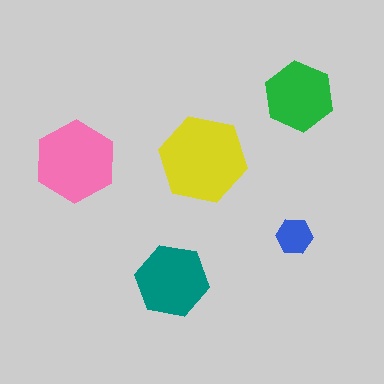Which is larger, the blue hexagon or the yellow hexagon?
The yellow one.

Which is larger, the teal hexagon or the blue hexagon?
The teal one.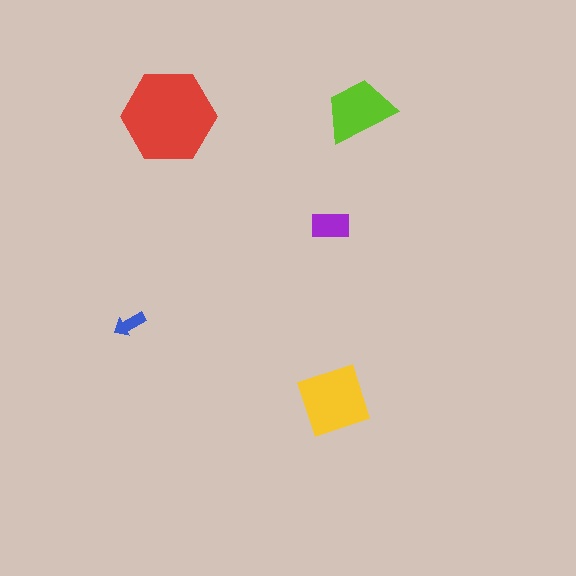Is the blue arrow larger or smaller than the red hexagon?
Smaller.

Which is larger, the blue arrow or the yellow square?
The yellow square.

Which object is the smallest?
The blue arrow.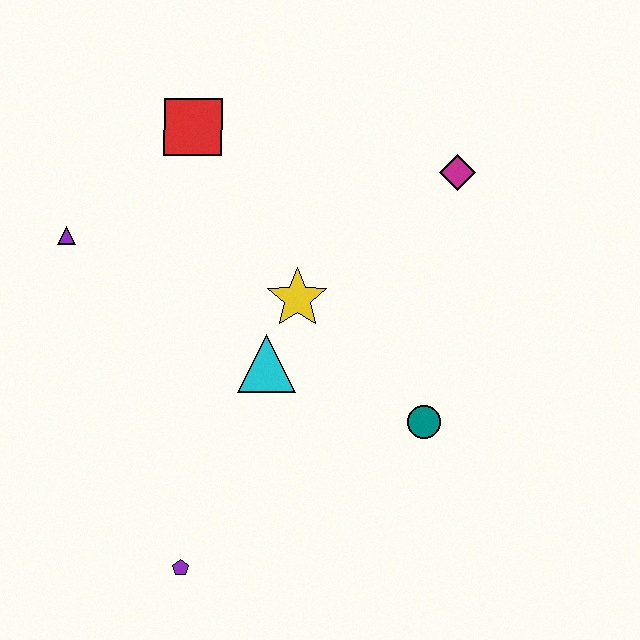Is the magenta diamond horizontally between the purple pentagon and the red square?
No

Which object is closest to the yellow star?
The cyan triangle is closest to the yellow star.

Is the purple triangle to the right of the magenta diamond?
No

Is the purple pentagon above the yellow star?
No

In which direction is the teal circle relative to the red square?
The teal circle is below the red square.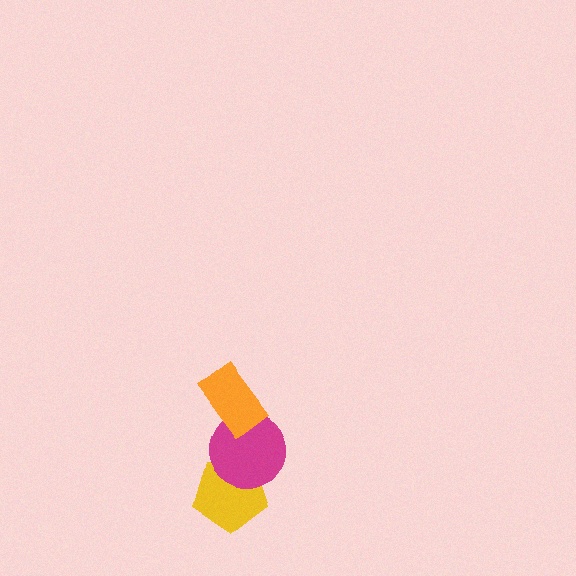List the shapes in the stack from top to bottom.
From top to bottom: the orange rectangle, the magenta circle, the yellow pentagon.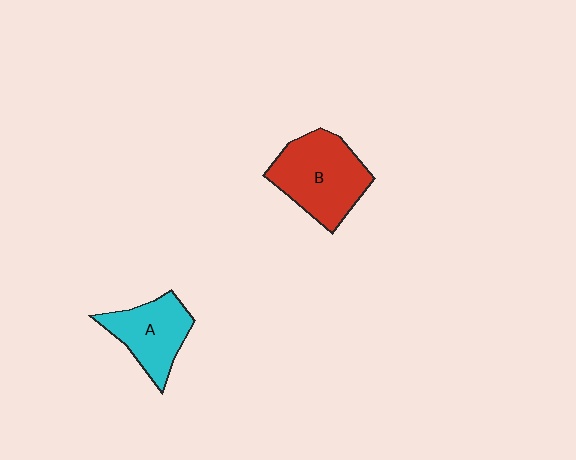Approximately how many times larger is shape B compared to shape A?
Approximately 1.4 times.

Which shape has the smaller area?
Shape A (cyan).